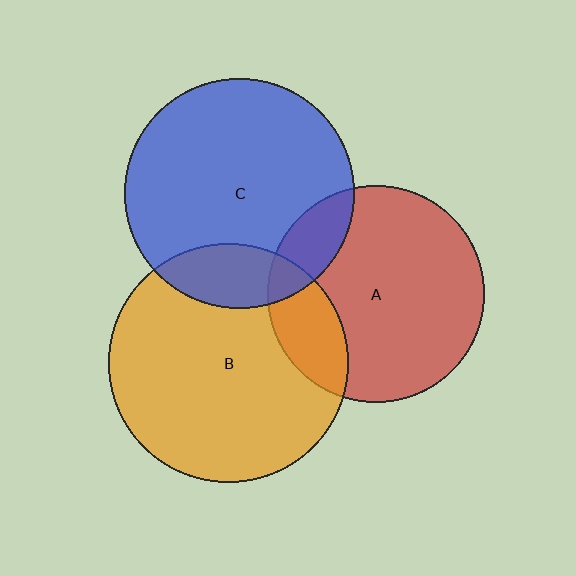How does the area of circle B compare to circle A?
Approximately 1.2 times.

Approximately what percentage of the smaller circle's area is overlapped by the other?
Approximately 20%.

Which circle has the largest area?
Circle B (orange).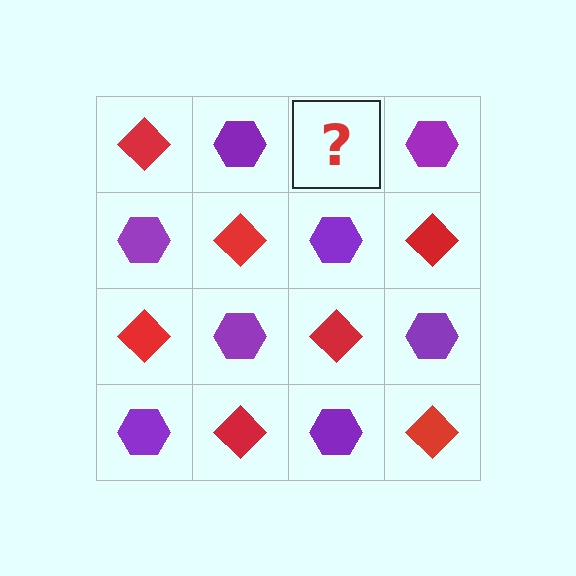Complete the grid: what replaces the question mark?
The question mark should be replaced with a red diamond.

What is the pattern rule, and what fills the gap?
The rule is that it alternates red diamond and purple hexagon in a checkerboard pattern. The gap should be filled with a red diamond.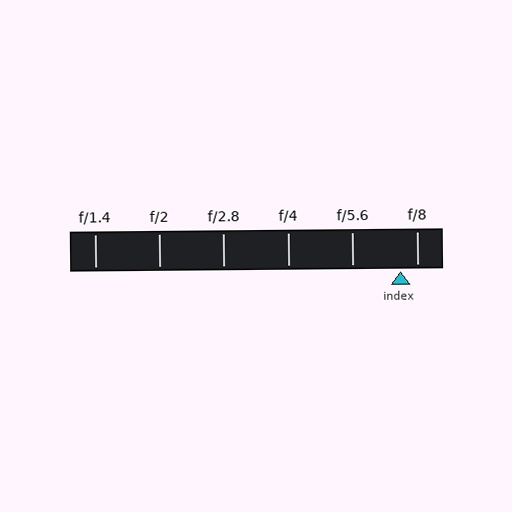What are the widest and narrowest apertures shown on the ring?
The widest aperture shown is f/1.4 and the narrowest is f/8.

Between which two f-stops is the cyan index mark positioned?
The index mark is between f/5.6 and f/8.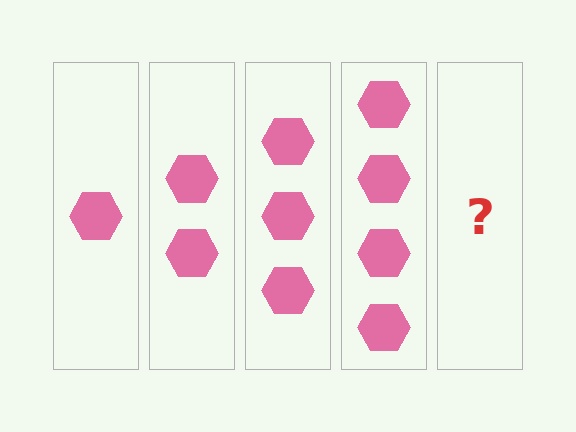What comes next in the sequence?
The next element should be 5 hexagons.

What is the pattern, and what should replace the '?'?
The pattern is that each step adds one more hexagon. The '?' should be 5 hexagons.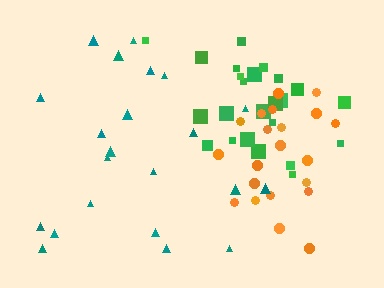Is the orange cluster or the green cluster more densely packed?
Green.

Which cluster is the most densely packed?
Green.